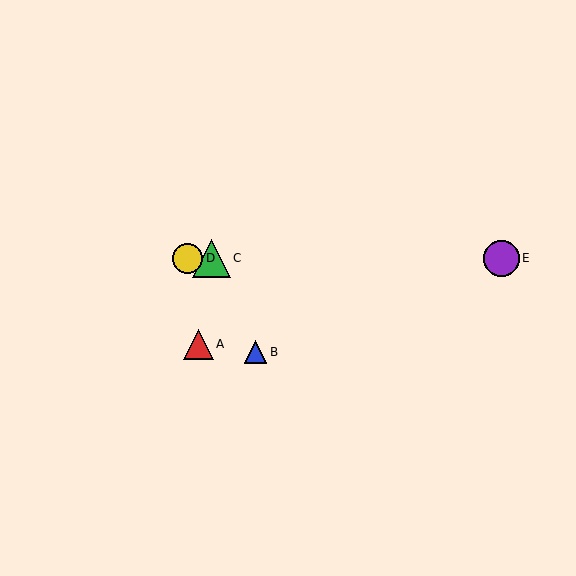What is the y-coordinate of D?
Object D is at y≈258.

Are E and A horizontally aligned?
No, E is at y≈258 and A is at y≈344.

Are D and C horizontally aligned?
Yes, both are at y≈258.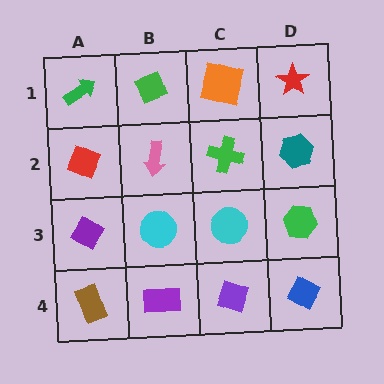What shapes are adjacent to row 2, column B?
A green diamond (row 1, column B), a cyan circle (row 3, column B), a red diamond (row 2, column A), a green cross (row 2, column C).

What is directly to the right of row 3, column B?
A cyan circle.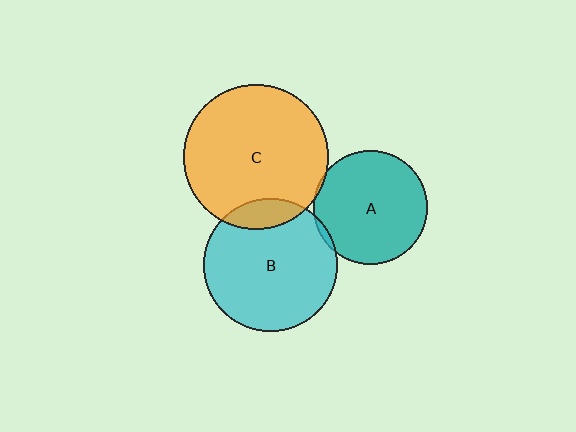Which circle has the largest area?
Circle C (orange).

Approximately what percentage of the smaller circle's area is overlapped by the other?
Approximately 5%.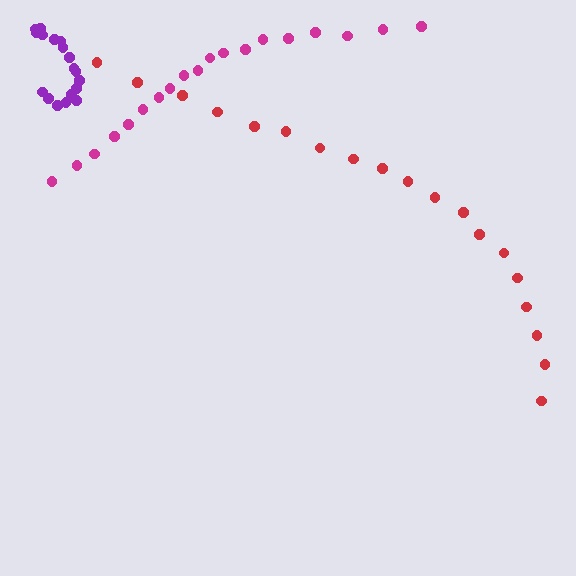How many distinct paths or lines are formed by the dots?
There are 3 distinct paths.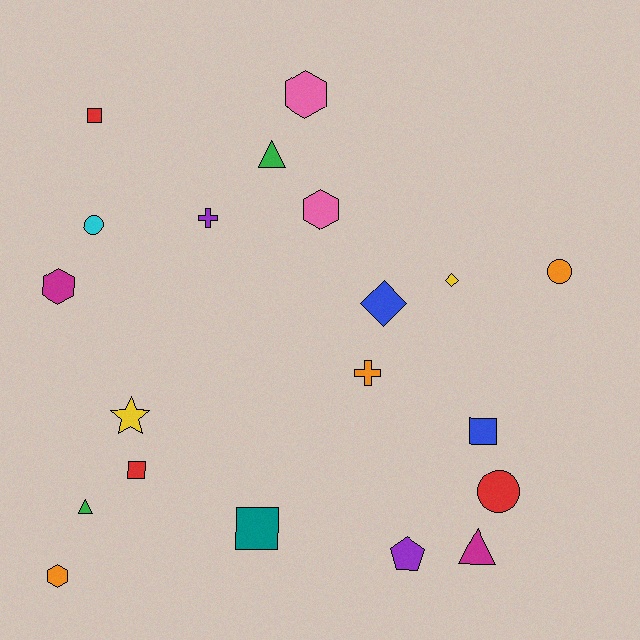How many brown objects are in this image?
There are no brown objects.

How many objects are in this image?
There are 20 objects.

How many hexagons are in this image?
There are 4 hexagons.